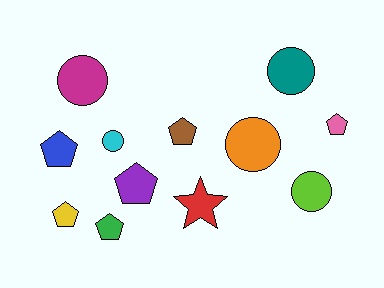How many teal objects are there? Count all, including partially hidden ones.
There is 1 teal object.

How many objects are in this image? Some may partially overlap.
There are 12 objects.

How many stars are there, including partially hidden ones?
There is 1 star.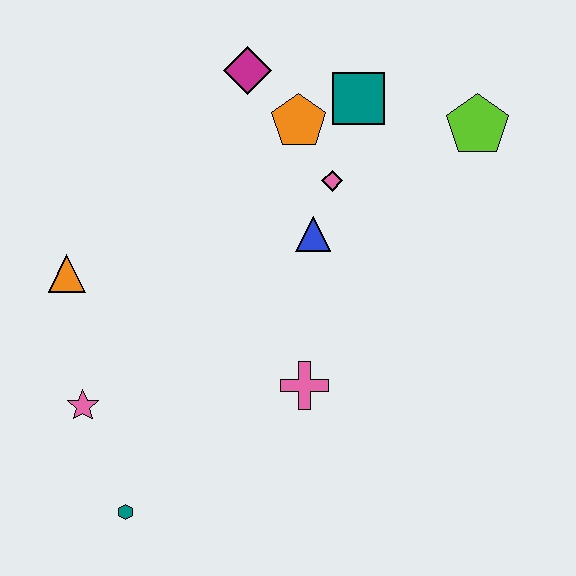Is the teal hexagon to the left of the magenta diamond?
Yes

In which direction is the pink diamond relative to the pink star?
The pink diamond is to the right of the pink star.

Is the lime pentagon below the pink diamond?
No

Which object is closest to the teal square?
The orange pentagon is closest to the teal square.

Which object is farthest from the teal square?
The teal hexagon is farthest from the teal square.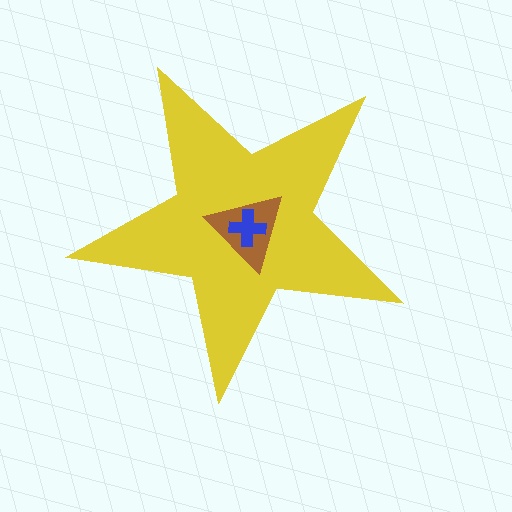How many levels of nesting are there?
3.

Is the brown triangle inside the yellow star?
Yes.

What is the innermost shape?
The blue cross.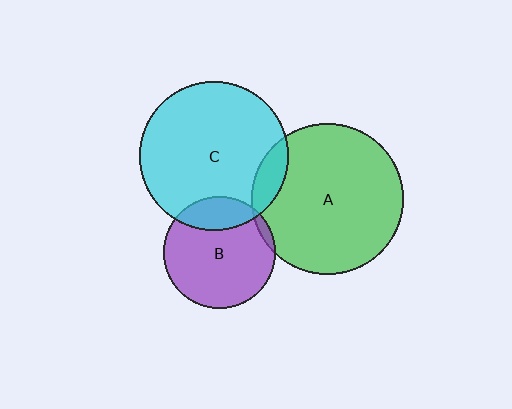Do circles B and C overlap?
Yes.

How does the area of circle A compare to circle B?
Approximately 1.8 times.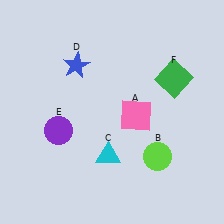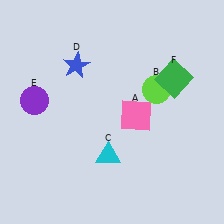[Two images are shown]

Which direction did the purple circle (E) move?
The purple circle (E) moved up.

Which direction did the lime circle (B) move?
The lime circle (B) moved up.